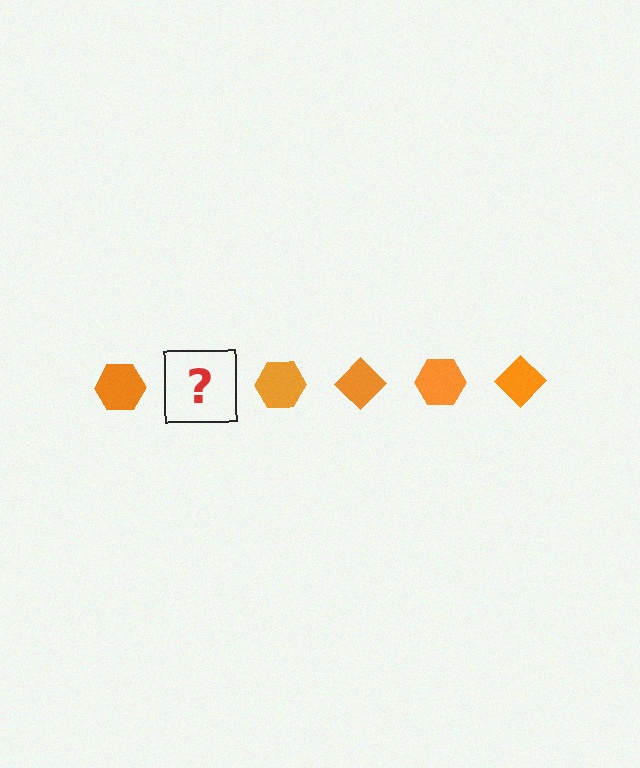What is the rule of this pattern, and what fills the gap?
The rule is that the pattern cycles through hexagon, diamond shapes in orange. The gap should be filled with an orange diamond.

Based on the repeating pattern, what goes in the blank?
The blank should be an orange diamond.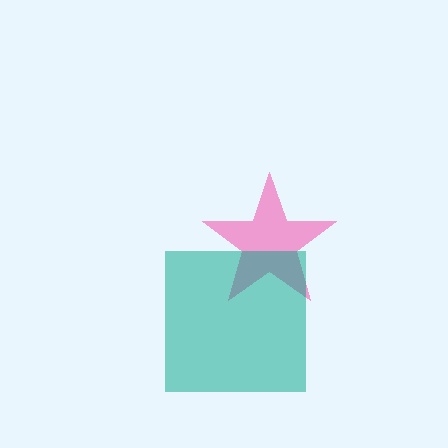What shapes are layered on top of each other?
The layered shapes are: a pink star, a teal square.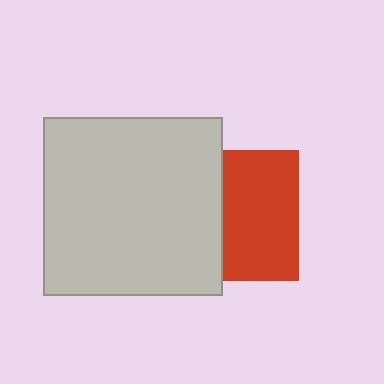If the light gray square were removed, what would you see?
You would see the complete red square.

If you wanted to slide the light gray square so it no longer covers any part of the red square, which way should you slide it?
Slide it left — that is the most direct way to separate the two shapes.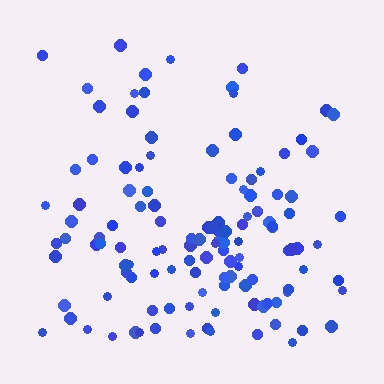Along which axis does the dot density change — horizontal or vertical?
Vertical.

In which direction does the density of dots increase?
From top to bottom, with the bottom side densest.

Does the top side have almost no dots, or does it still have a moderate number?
Still a moderate number, just noticeably fewer than the bottom.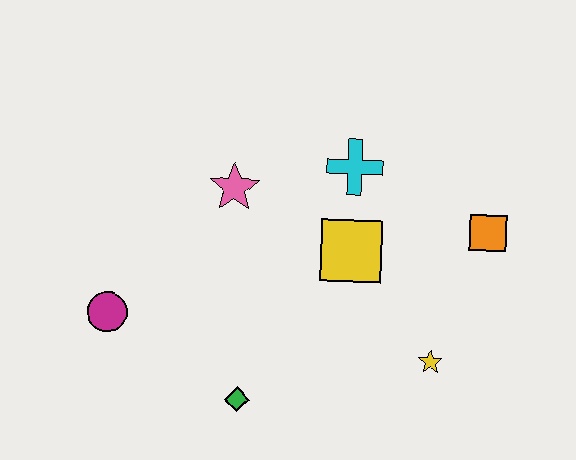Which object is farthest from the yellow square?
The magenta circle is farthest from the yellow square.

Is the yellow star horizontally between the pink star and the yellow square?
No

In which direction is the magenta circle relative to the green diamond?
The magenta circle is to the left of the green diamond.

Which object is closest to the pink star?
The cyan cross is closest to the pink star.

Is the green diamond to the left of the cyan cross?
Yes